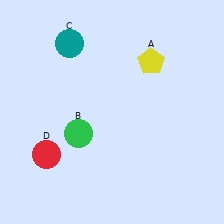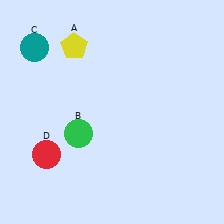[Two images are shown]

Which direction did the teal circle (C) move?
The teal circle (C) moved left.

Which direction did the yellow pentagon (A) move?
The yellow pentagon (A) moved left.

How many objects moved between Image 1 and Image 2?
2 objects moved between the two images.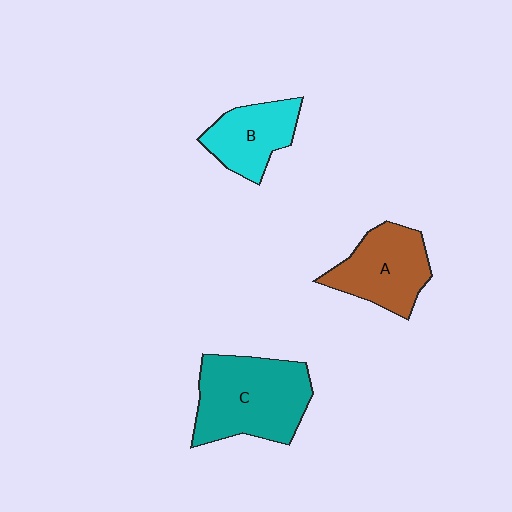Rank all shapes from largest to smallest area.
From largest to smallest: C (teal), A (brown), B (cyan).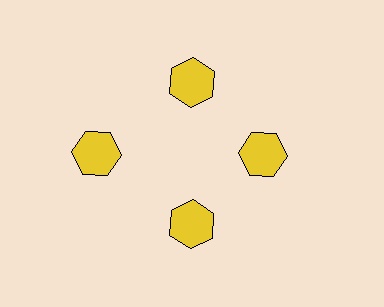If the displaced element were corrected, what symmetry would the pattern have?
It would have 4-fold rotational symmetry — the pattern would map onto itself every 90 degrees.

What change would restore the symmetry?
The symmetry would be restored by moving it inward, back onto the ring so that all 4 hexagons sit at equal angles and equal distance from the center.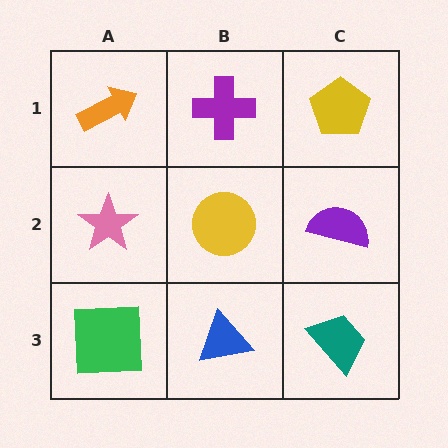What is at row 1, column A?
An orange arrow.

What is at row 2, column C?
A purple semicircle.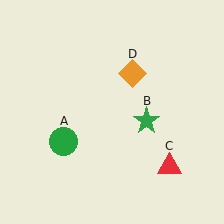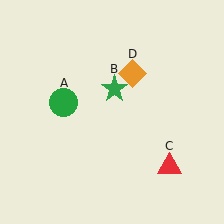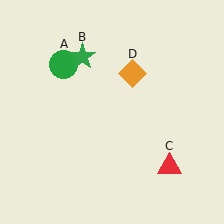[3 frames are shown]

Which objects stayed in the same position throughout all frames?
Red triangle (object C) and orange diamond (object D) remained stationary.